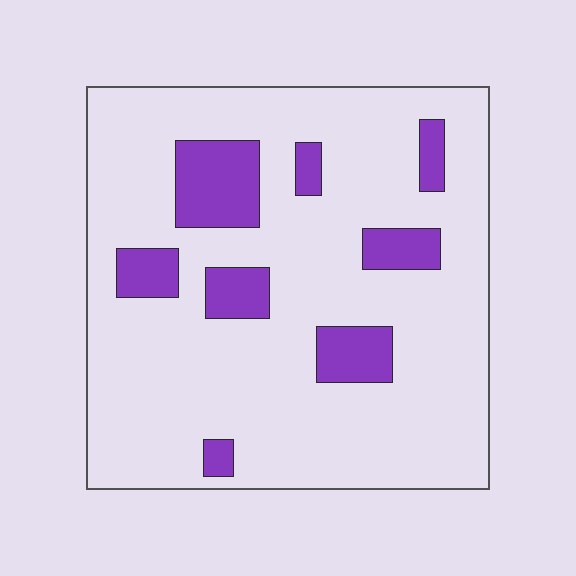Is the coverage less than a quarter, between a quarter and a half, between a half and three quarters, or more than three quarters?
Less than a quarter.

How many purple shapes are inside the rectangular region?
8.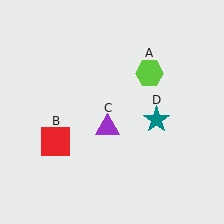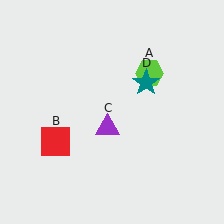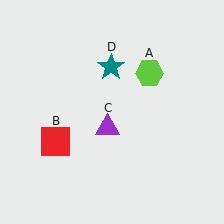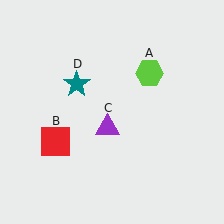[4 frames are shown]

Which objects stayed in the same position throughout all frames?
Lime hexagon (object A) and red square (object B) and purple triangle (object C) remained stationary.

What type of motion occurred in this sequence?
The teal star (object D) rotated counterclockwise around the center of the scene.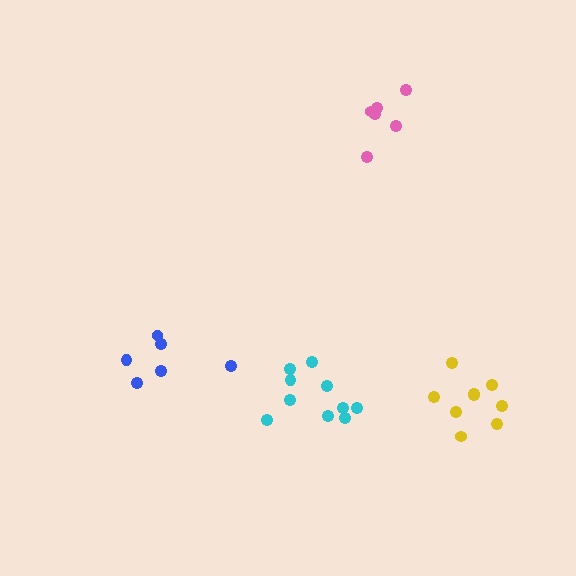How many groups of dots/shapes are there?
There are 4 groups.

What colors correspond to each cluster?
The clusters are colored: yellow, blue, pink, cyan.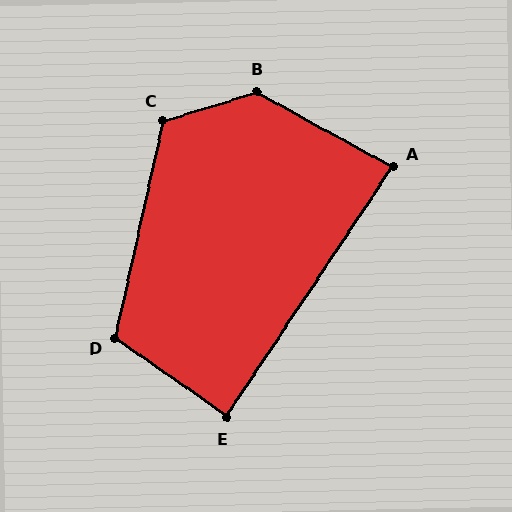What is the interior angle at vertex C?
Approximately 120 degrees (obtuse).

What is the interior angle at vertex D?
Approximately 112 degrees (obtuse).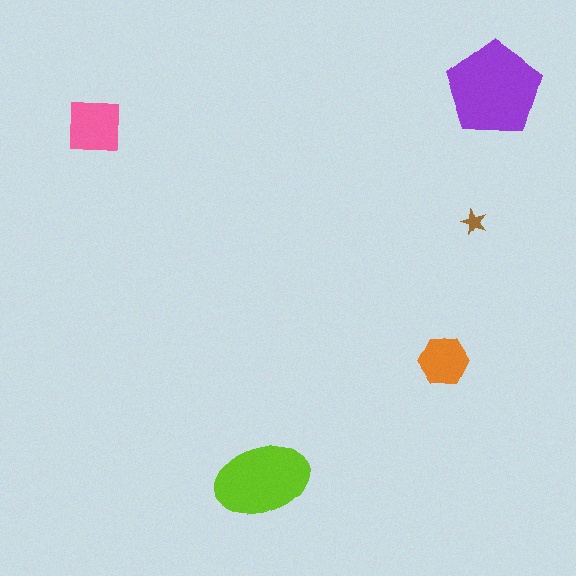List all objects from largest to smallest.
The purple pentagon, the lime ellipse, the pink square, the orange hexagon, the brown star.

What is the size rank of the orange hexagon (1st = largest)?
4th.